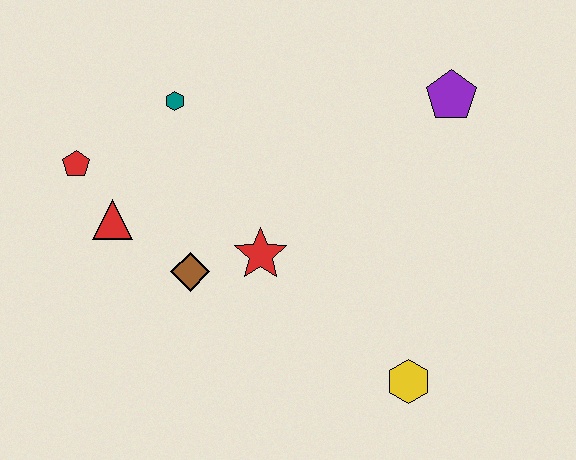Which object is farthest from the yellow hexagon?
The red pentagon is farthest from the yellow hexagon.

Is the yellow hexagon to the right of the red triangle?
Yes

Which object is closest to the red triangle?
The red pentagon is closest to the red triangle.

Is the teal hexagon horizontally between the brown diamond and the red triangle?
Yes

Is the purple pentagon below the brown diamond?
No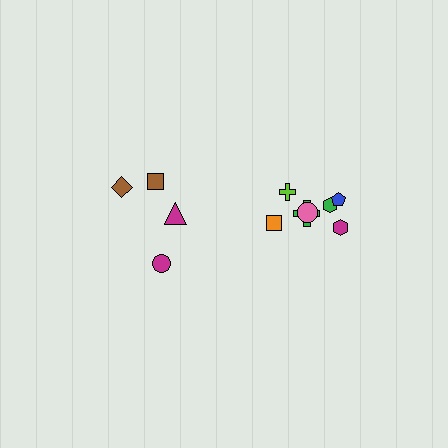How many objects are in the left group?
There are 4 objects.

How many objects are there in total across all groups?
There are 11 objects.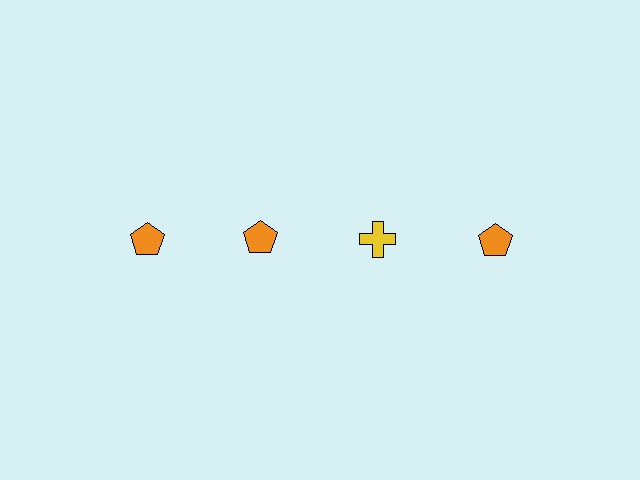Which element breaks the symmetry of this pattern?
The yellow cross in the top row, center column breaks the symmetry. All other shapes are orange pentagons.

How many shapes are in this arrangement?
There are 4 shapes arranged in a grid pattern.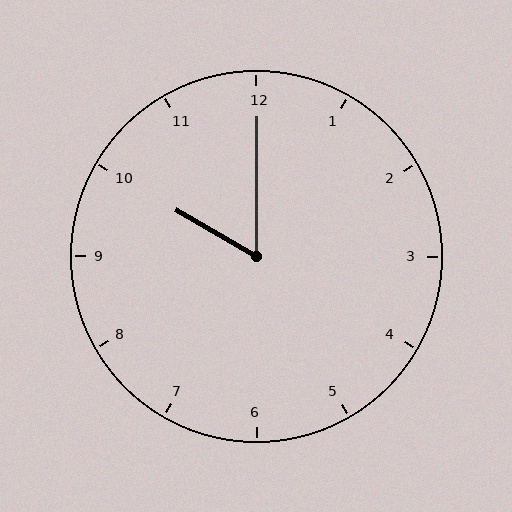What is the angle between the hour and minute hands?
Approximately 60 degrees.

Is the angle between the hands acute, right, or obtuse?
It is acute.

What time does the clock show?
10:00.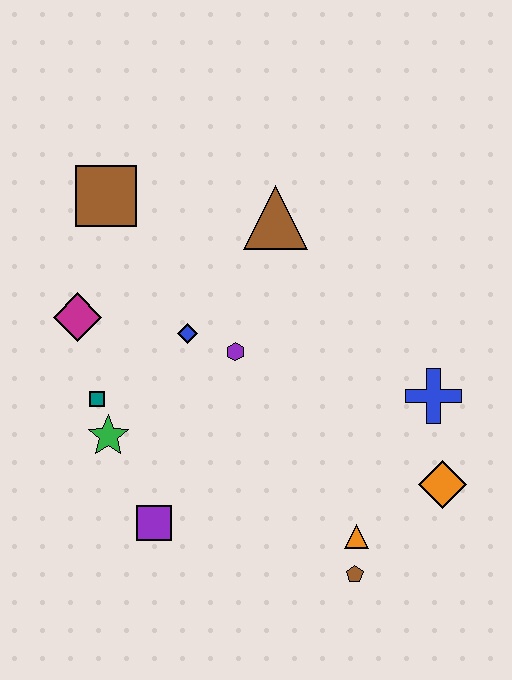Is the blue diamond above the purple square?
Yes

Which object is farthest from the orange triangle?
The brown square is farthest from the orange triangle.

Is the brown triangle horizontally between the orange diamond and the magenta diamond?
Yes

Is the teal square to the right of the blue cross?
No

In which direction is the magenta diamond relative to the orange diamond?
The magenta diamond is to the left of the orange diamond.